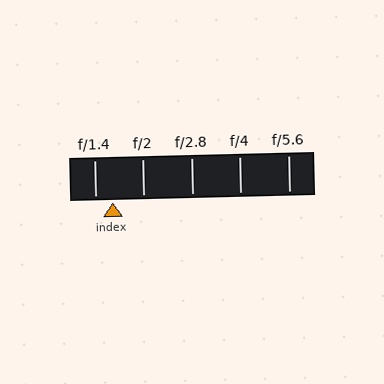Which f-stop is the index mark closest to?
The index mark is closest to f/1.4.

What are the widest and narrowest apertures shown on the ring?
The widest aperture shown is f/1.4 and the narrowest is f/5.6.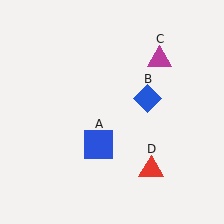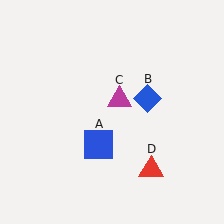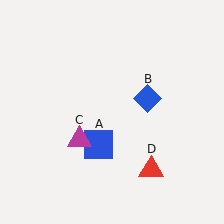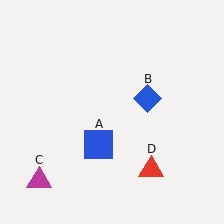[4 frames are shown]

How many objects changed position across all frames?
1 object changed position: magenta triangle (object C).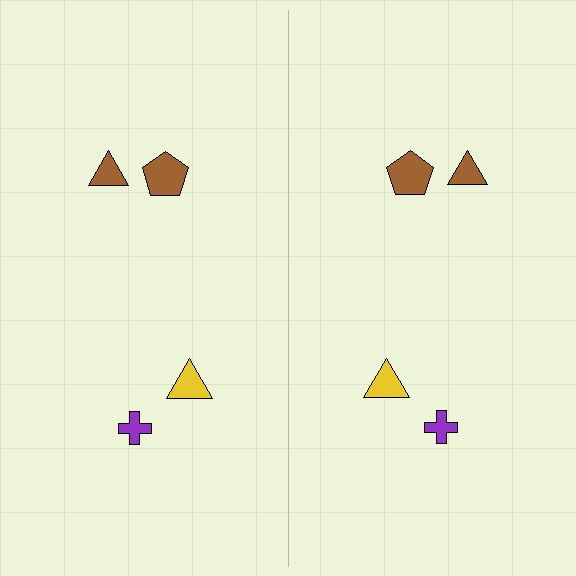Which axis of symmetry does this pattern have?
The pattern has a vertical axis of symmetry running through the center of the image.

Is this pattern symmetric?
Yes, this pattern has bilateral (reflection) symmetry.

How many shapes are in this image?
There are 8 shapes in this image.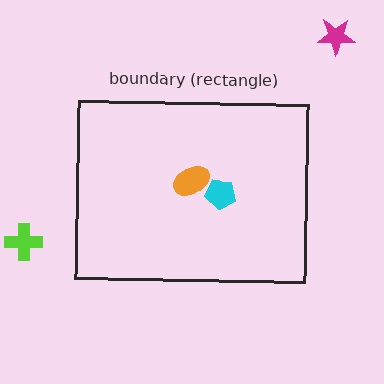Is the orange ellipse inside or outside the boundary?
Inside.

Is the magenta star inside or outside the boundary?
Outside.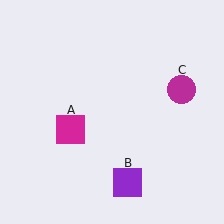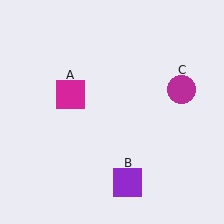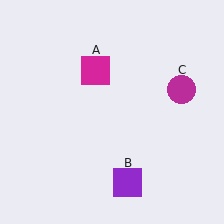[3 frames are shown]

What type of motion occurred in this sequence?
The magenta square (object A) rotated clockwise around the center of the scene.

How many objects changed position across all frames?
1 object changed position: magenta square (object A).